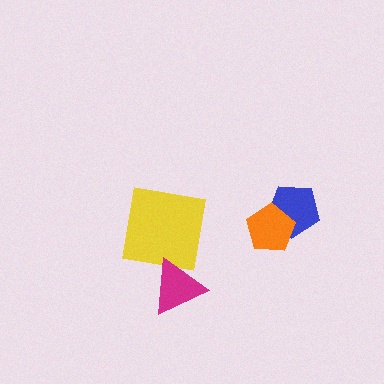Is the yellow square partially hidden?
Yes, it is partially covered by another shape.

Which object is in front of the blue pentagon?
The orange pentagon is in front of the blue pentagon.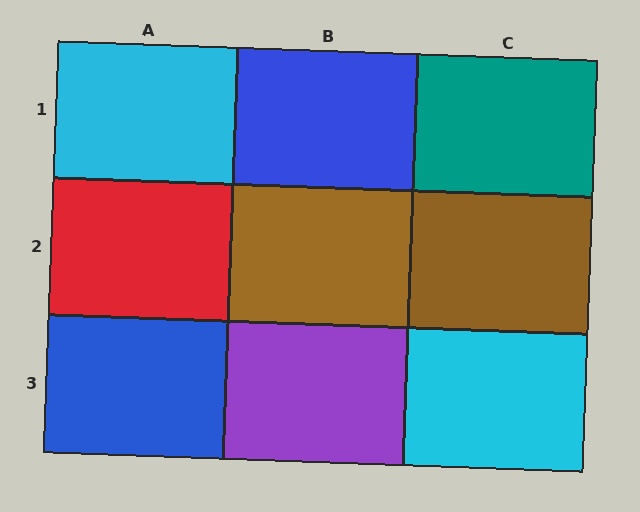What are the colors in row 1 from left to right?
Cyan, blue, teal.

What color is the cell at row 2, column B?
Brown.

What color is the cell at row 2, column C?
Brown.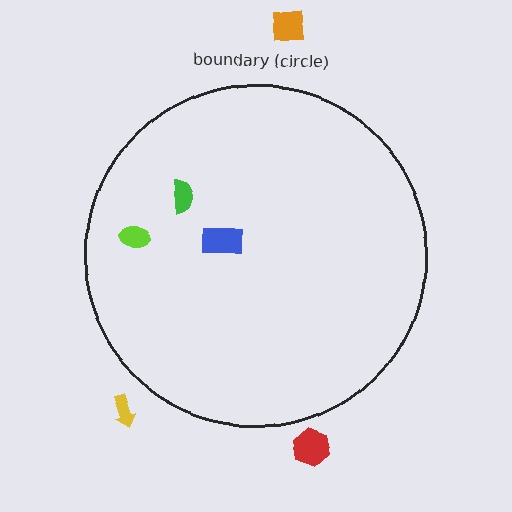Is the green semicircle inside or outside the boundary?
Inside.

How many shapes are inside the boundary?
3 inside, 3 outside.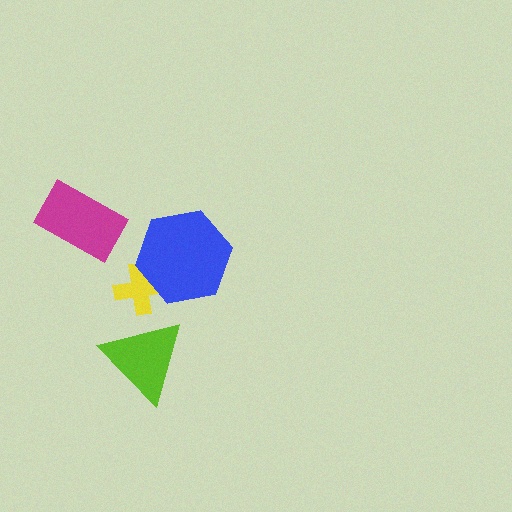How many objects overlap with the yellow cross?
1 object overlaps with the yellow cross.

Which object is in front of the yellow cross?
The blue hexagon is in front of the yellow cross.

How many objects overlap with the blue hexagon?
1 object overlaps with the blue hexagon.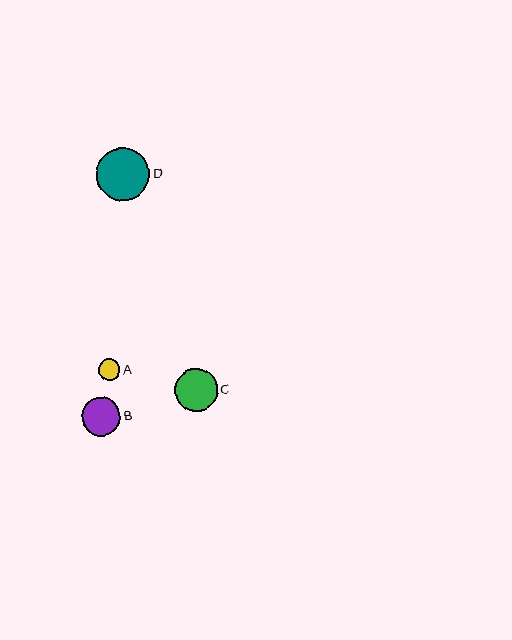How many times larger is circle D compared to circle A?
Circle D is approximately 2.5 times the size of circle A.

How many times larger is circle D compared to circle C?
Circle D is approximately 1.3 times the size of circle C.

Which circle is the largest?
Circle D is the largest with a size of approximately 53 pixels.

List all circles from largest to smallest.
From largest to smallest: D, C, B, A.